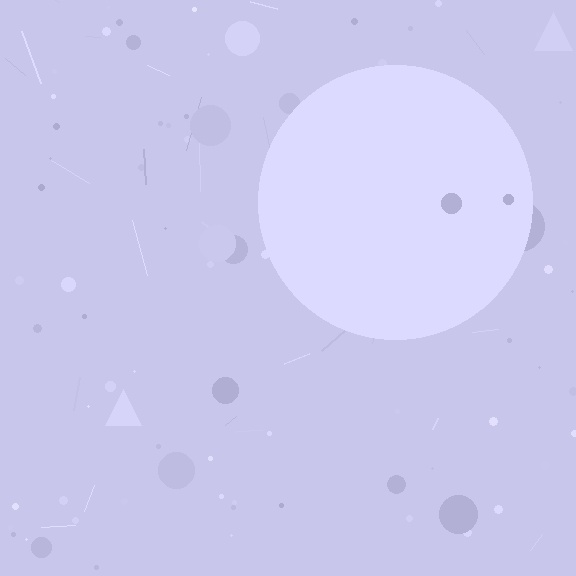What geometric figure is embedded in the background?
A circle is embedded in the background.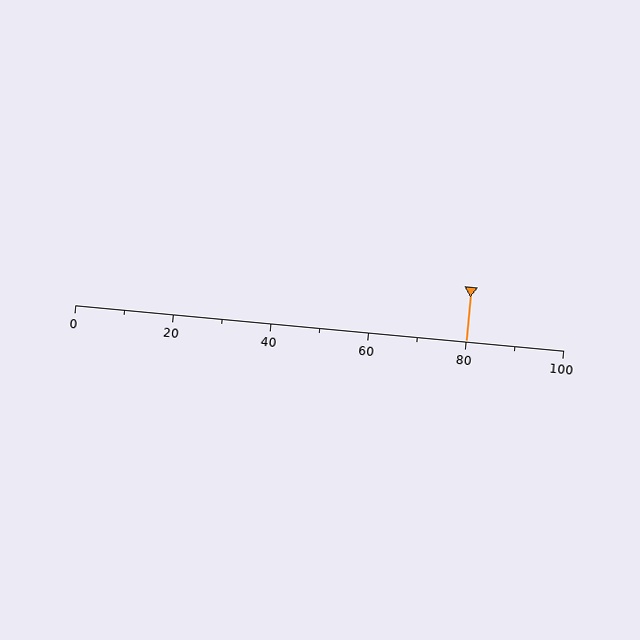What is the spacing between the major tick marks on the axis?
The major ticks are spaced 20 apart.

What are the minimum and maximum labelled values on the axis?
The axis runs from 0 to 100.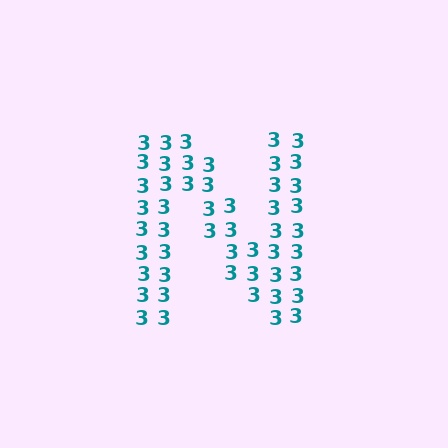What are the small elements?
The small elements are digit 3's.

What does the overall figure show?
The overall figure shows the letter N.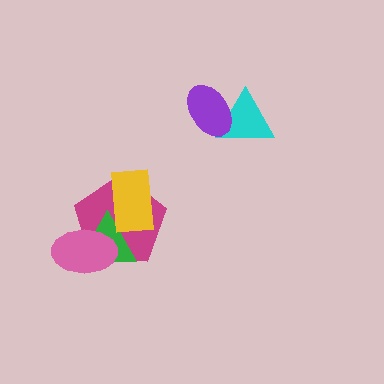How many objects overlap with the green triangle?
3 objects overlap with the green triangle.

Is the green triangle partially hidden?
Yes, it is partially covered by another shape.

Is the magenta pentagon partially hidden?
Yes, it is partially covered by another shape.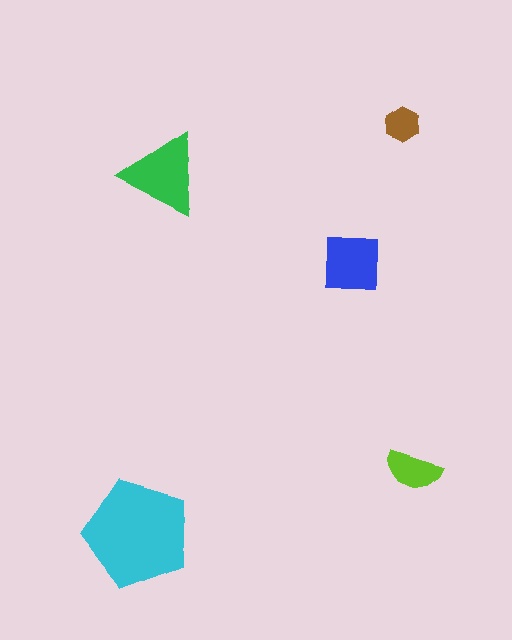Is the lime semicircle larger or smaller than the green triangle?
Smaller.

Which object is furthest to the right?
The lime semicircle is rightmost.